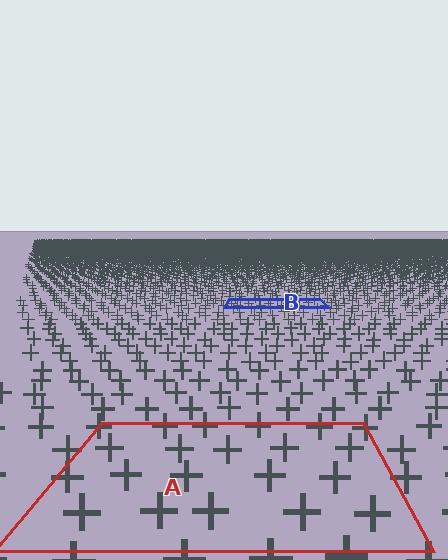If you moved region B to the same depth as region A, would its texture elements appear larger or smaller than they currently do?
They would appear larger. At a closer depth, the same texture elements are projected at a bigger on-screen size.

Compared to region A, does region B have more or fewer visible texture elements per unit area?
Region B has more texture elements per unit area — they are packed more densely because it is farther away.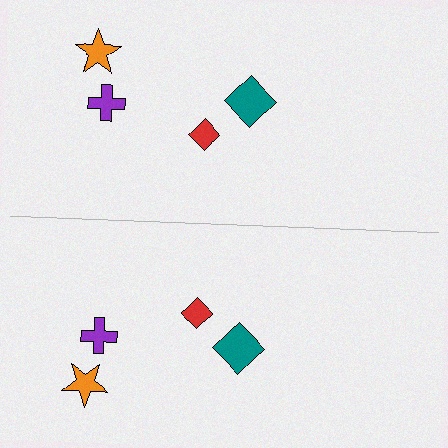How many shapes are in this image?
There are 8 shapes in this image.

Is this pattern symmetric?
Yes, this pattern has bilateral (reflection) symmetry.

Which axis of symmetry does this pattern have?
The pattern has a horizontal axis of symmetry running through the center of the image.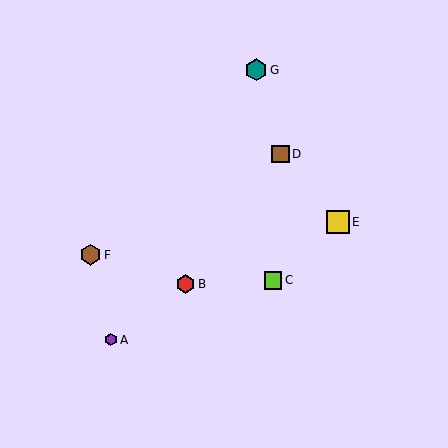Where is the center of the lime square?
The center of the lime square is at (273, 280).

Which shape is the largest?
The yellow square (labeled E) is the largest.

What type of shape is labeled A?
Shape A is a purple hexagon.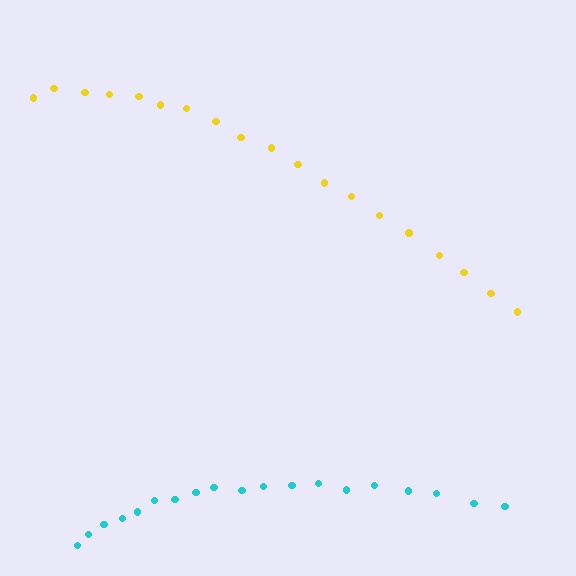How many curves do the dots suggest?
There are 2 distinct paths.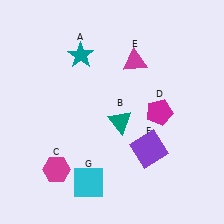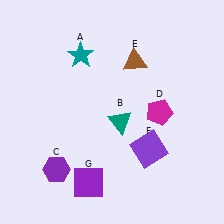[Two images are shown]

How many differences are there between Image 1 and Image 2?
There are 3 differences between the two images.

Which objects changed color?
C changed from magenta to purple. E changed from magenta to brown. G changed from cyan to purple.